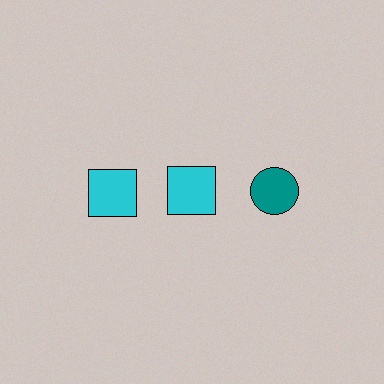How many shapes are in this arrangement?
There are 3 shapes arranged in a grid pattern.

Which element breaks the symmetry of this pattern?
The teal circle in the top row, center column breaks the symmetry. All other shapes are cyan squares.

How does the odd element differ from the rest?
It differs in both color (teal instead of cyan) and shape (circle instead of square).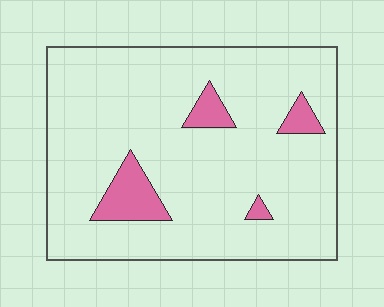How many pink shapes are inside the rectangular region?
4.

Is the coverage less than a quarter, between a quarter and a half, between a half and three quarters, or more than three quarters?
Less than a quarter.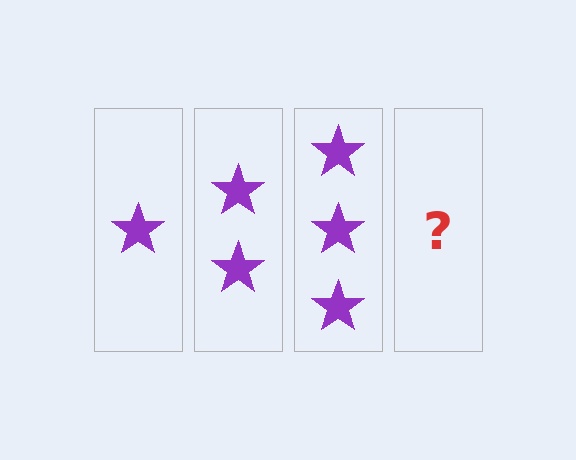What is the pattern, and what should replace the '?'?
The pattern is that each step adds one more star. The '?' should be 4 stars.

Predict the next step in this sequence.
The next step is 4 stars.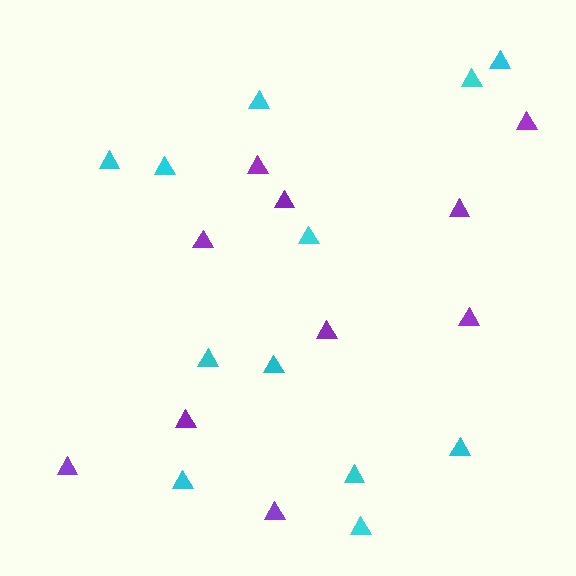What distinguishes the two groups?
There are 2 groups: one group of purple triangles (10) and one group of cyan triangles (12).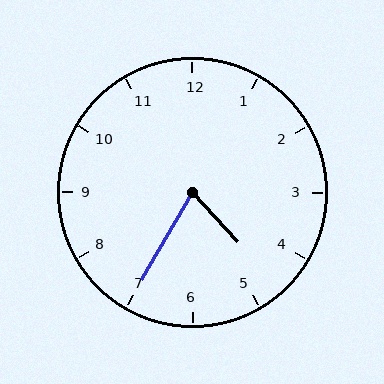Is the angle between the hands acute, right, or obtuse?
It is acute.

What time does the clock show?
4:35.